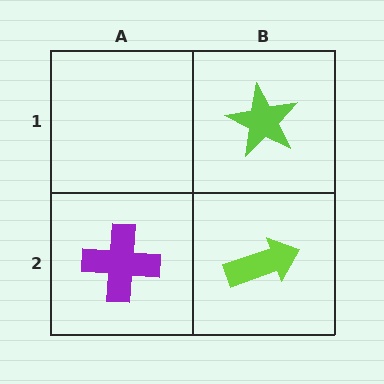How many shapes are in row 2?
2 shapes.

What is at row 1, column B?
A lime star.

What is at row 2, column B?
A lime arrow.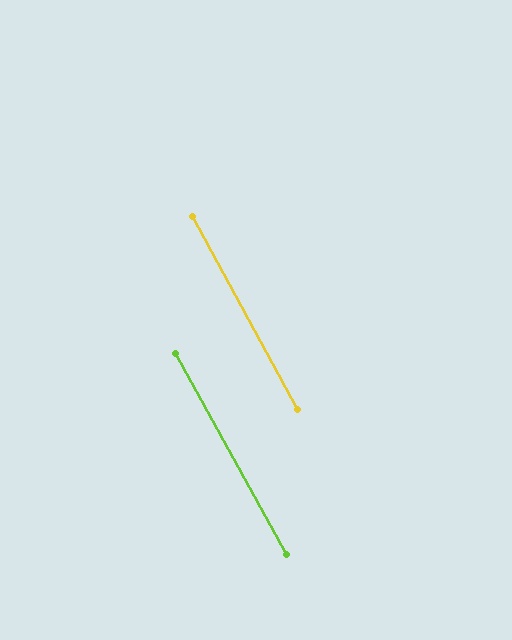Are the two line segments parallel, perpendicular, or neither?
Parallel — their directions differ by only 0.2°.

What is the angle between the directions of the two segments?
Approximately 0 degrees.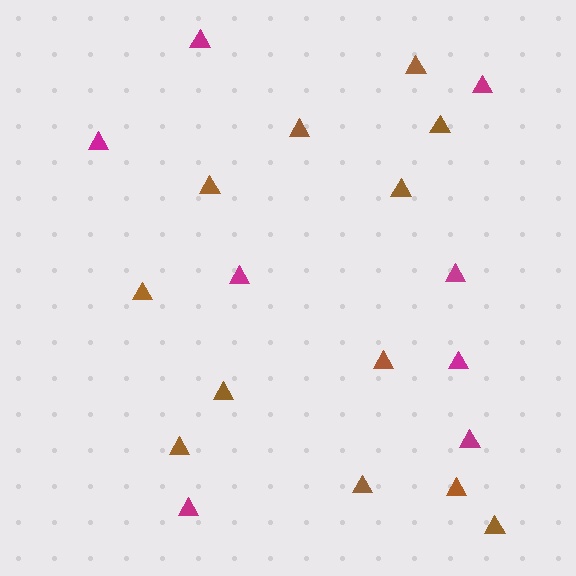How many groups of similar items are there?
There are 2 groups: one group of brown triangles (12) and one group of magenta triangles (8).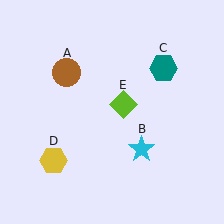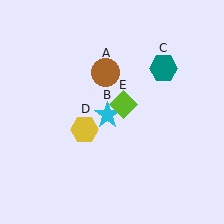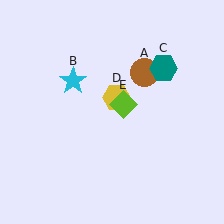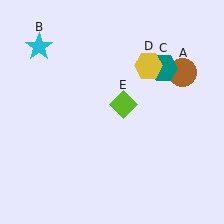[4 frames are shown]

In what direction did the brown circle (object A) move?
The brown circle (object A) moved right.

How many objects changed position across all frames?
3 objects changed position: brown circle (object A), cyan star (object B), yellow hexagon (object D).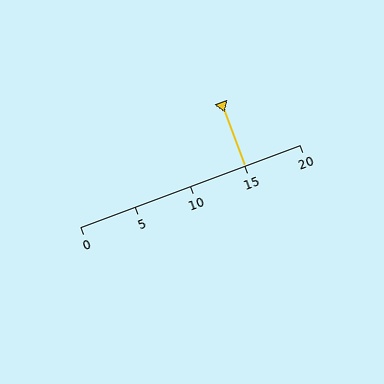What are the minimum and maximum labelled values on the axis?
The axis runs from 0 to 20.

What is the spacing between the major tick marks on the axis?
The major ticks are spaced 5 apart.